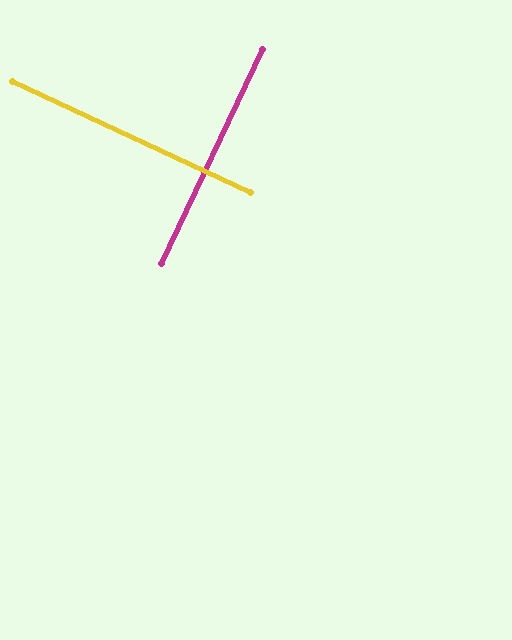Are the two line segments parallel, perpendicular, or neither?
Perpendicular — they meet at approximately 90°.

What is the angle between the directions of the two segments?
Approximately 90 degrees.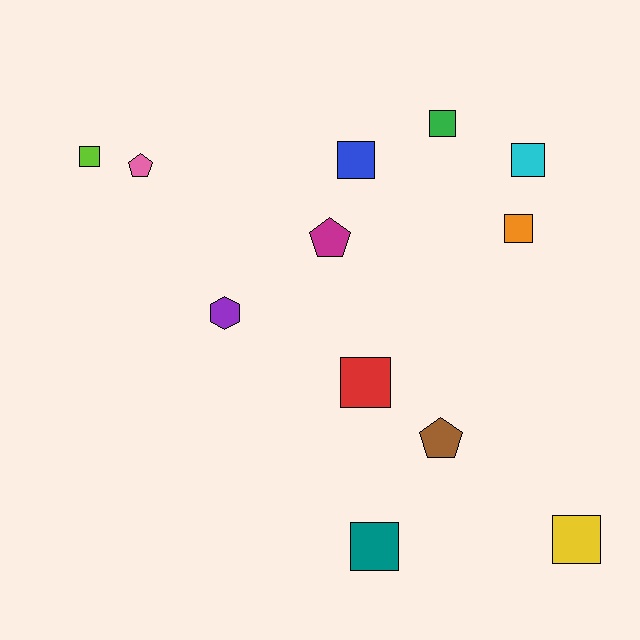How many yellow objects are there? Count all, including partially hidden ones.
There is 1 yellow object.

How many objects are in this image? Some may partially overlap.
There are 12 objects.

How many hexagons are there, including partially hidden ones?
There is 1 hexagon.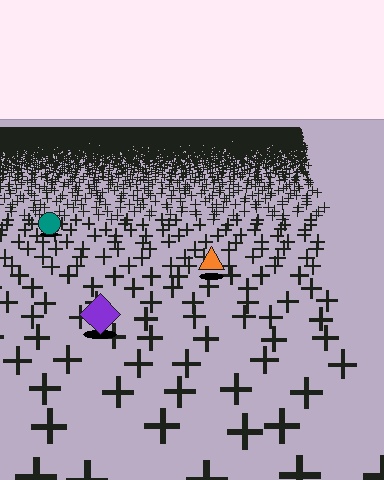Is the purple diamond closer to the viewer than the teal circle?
Yes. The purple diamond is closer — you can tell from the texture gradient: the ground texture is coarser near it.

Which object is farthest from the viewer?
The teal circle is farthest from the viewer. It appears smaller and the ground texture around it is denser.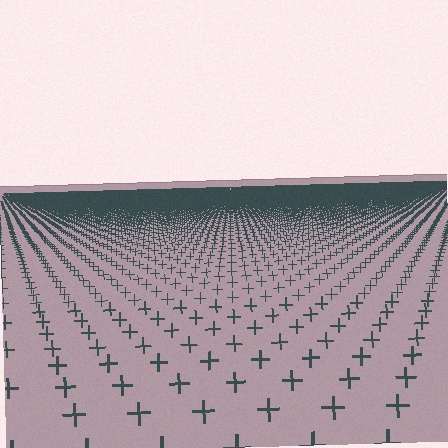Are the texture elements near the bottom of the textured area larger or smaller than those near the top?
Larger. Near the bottom, elements are closer to the viewer and appear at a bigger on-screen size.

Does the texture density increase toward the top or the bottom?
Density increases toward the top.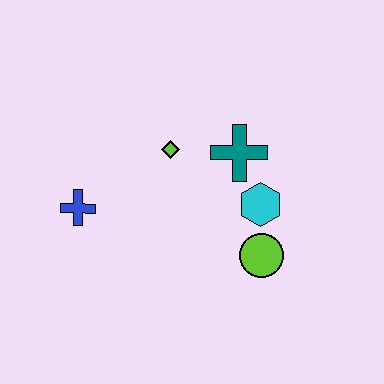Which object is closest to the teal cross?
The cyan hexagon is closest to the teal cross.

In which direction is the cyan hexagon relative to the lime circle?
The cyan hexagon is above the lime circle.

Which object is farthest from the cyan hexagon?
The blue cross is farthest from the cyan hexagon.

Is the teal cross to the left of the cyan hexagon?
Yes